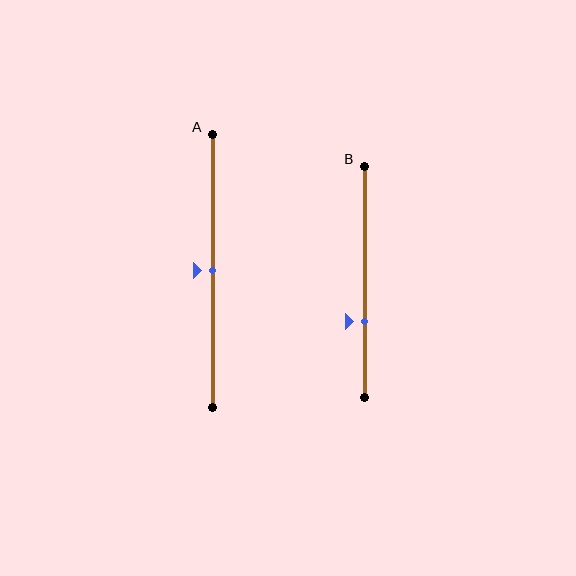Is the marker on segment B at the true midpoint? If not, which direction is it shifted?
No, the marker on segment B is shifted downward by about 17% of the segment length.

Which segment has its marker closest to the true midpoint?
Segment A has its marker closest to the true midpoint.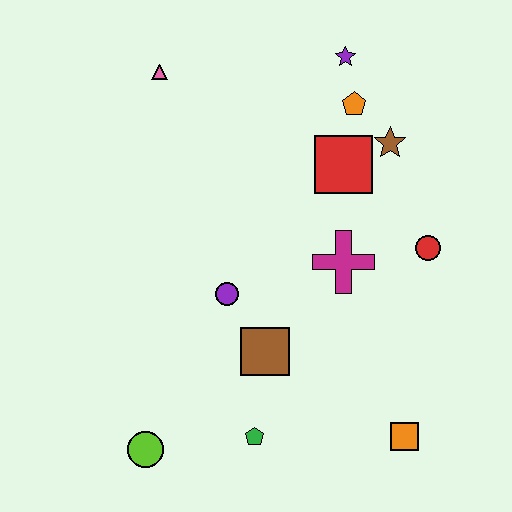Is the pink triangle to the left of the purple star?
Yes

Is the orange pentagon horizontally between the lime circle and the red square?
No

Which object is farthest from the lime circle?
The purple star is farthest from the lime circle.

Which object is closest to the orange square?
The green pentagon is closest to the orange square.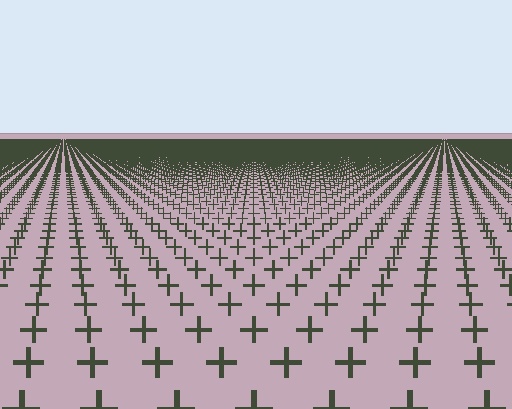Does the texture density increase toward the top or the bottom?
Density increases toward the top.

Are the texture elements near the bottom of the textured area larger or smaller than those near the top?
Larger. Near the bottom, elements are closer to the viewer and appear at a bigger on-screen size.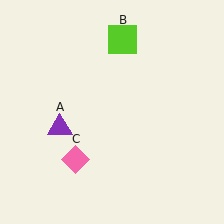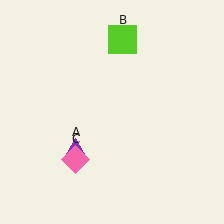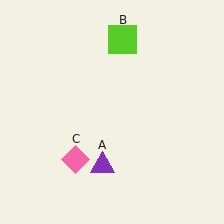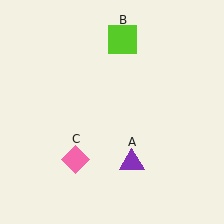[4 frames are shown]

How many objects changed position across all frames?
1 object changed position: purple triangle (object A).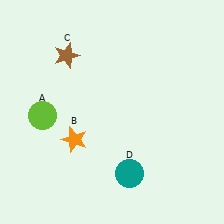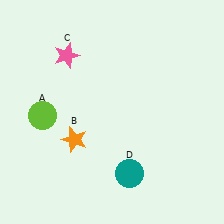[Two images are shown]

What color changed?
The star (C) changed from brown in Image 1 to pink in Image 2.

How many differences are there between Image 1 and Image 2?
There is 1 difference between the two images.